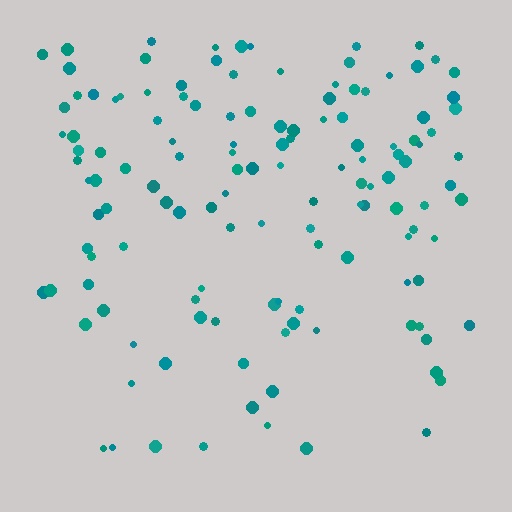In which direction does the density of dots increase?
From bottom to top, with the top side densest.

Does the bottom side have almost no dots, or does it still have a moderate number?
Still a moderate number, just noticeably fewer than the top.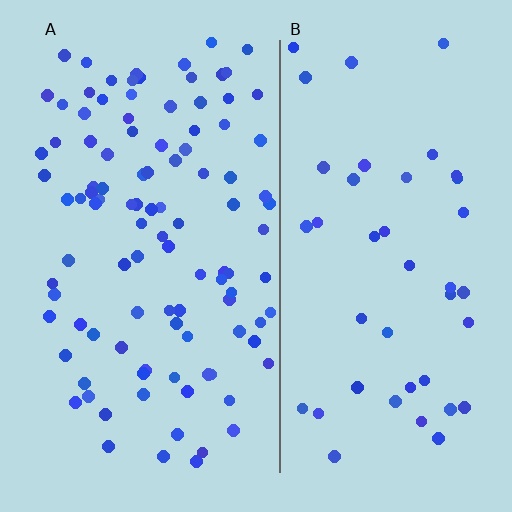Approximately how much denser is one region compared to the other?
Approximately 2.4× — region A over region B.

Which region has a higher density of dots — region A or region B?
A (the left).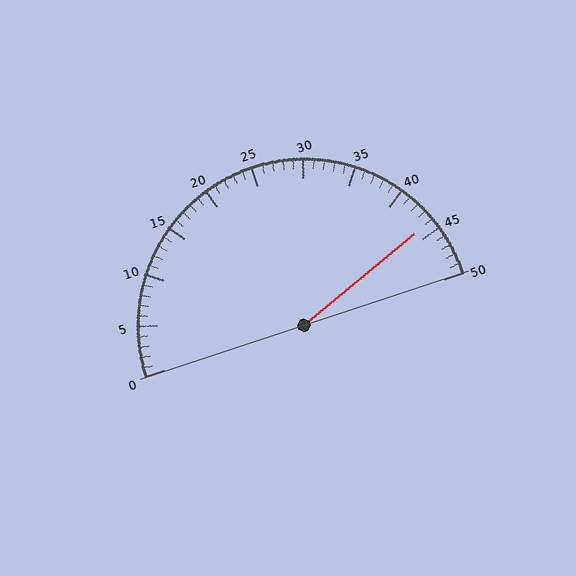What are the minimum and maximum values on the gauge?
The gauge ranges from 0 to 50.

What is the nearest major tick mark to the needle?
The nearest major tick mark is 45.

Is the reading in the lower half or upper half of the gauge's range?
The reading is in the upper half of the range (0 to 50).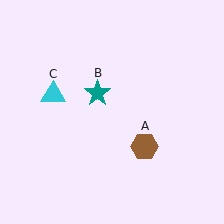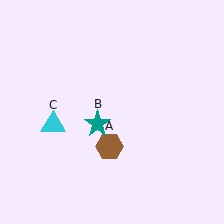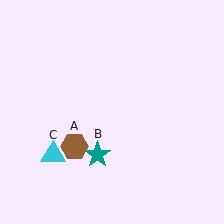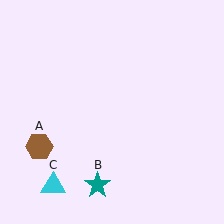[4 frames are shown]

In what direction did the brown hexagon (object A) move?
The brown hexagon (object A) moved left.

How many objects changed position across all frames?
3 objects changed position: brown hexagon (object A), teal star (object B), cyan triangle (object C).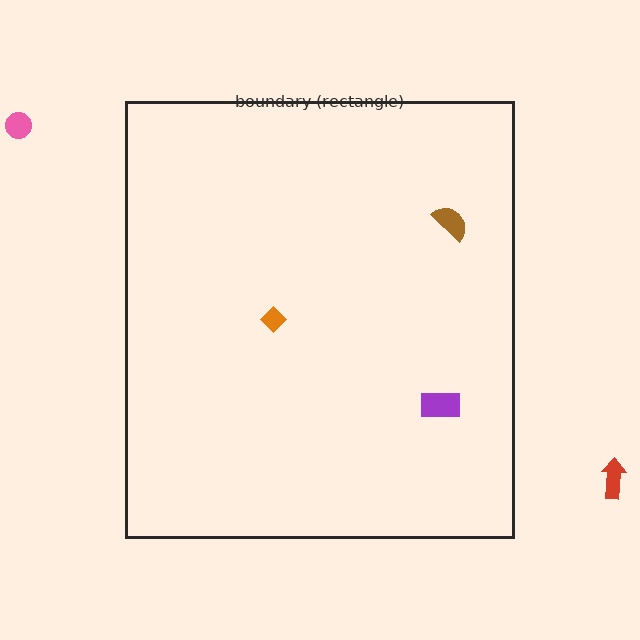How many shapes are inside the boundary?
3 inside, 2 outside.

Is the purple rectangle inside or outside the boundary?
Inside.